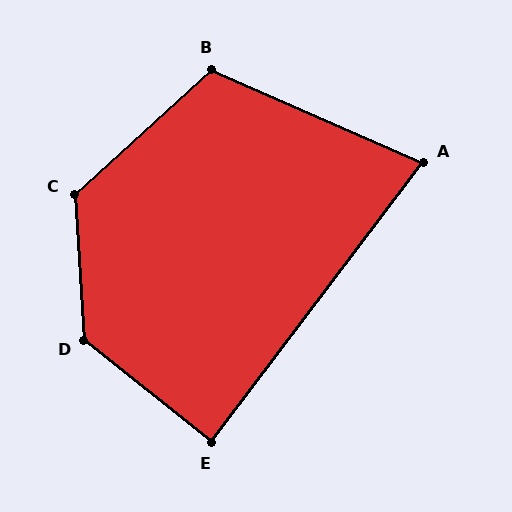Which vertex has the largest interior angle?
D, at approximately 132 degrees.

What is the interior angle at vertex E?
Approximately 88 degrees (approximately right).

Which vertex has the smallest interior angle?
A, at approximately 77 degrees.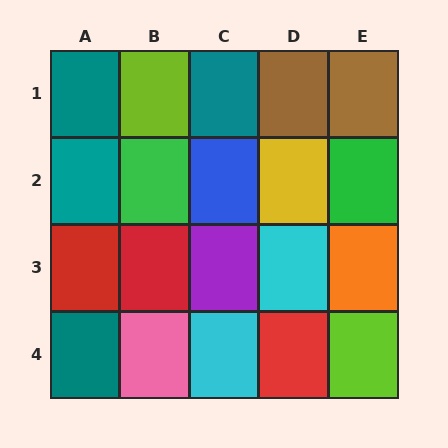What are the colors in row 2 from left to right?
Teal, green, blue, yellow, green.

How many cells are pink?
1 cell is pink.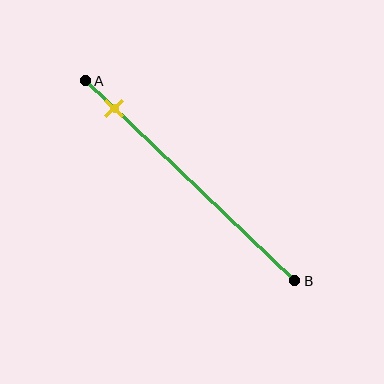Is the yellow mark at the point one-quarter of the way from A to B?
No, the mark is at about 15% from A, not at the 25% one-quarter point.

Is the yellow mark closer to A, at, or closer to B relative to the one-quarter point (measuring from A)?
The yellow mark is closer to point A than the one-quarter point of segment AB.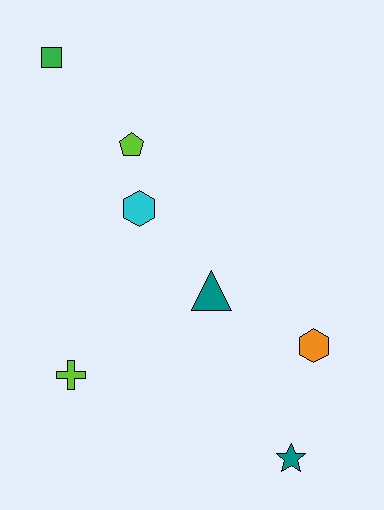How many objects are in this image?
There are 7 objects.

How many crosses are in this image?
There is 1 cross.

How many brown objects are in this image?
There are no brown objects.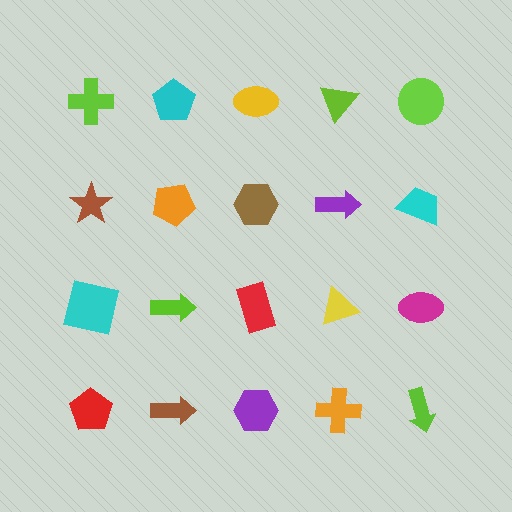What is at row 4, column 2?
A brown arrow.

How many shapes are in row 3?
5 shapes.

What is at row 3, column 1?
A cyan square.